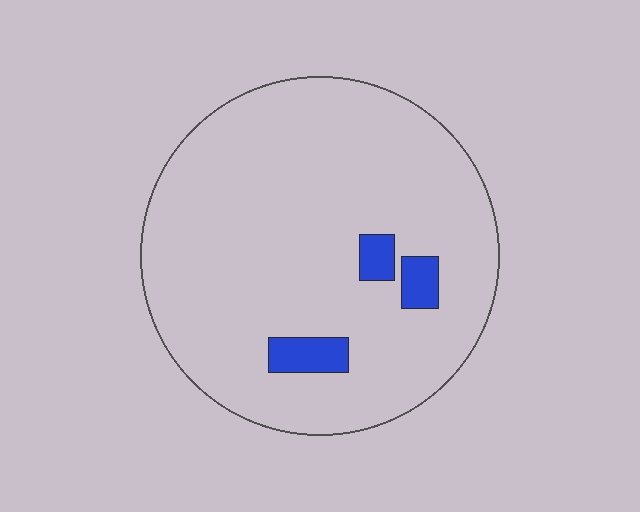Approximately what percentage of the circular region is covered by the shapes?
Approximately 5%.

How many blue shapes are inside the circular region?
3.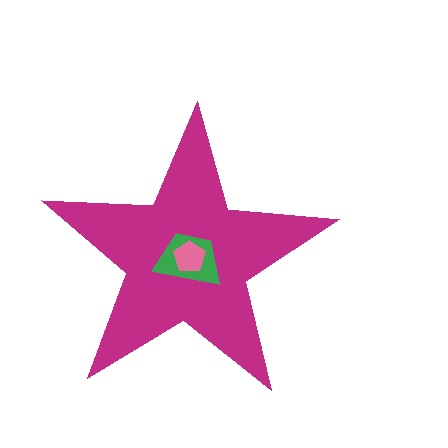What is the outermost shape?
The magenta star.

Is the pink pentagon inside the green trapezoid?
Yes.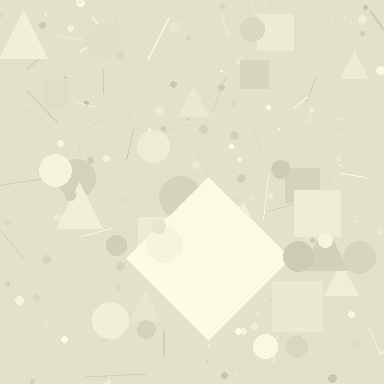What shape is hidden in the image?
A diamond is hidden in the image.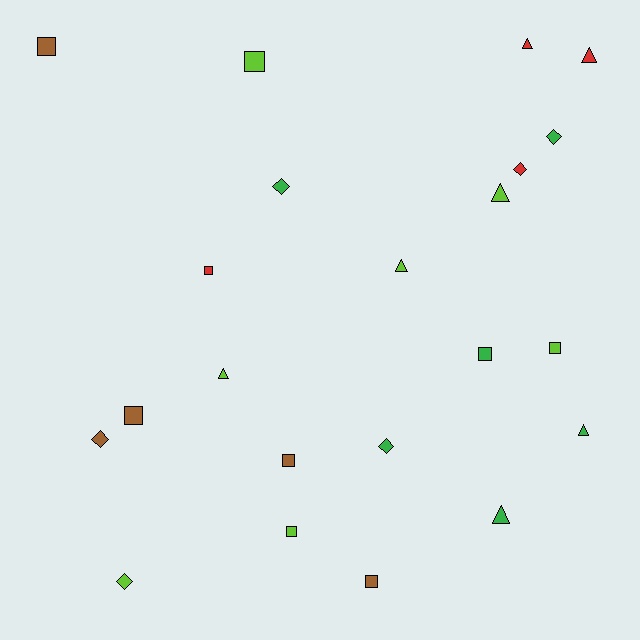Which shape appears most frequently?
Square, with 9 objects.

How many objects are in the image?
There are 22 objects.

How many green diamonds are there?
There are 3 green diamonds.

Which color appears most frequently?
Lime, with 7 objects.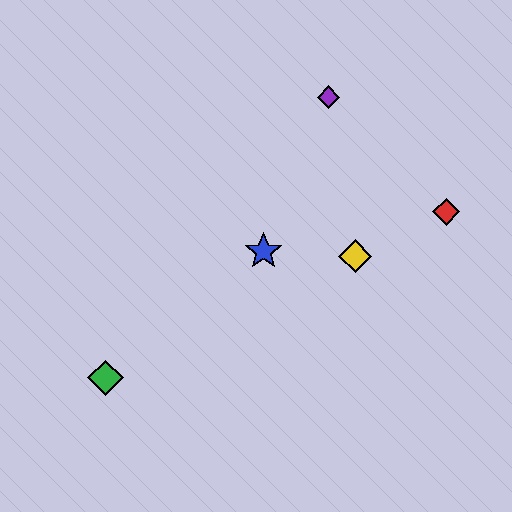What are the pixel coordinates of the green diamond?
The green diamond is at (105, 378).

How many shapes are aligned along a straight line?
3 shapes (the red diamond, the green diamond, the yellow diamond) are aligned along a straight line.